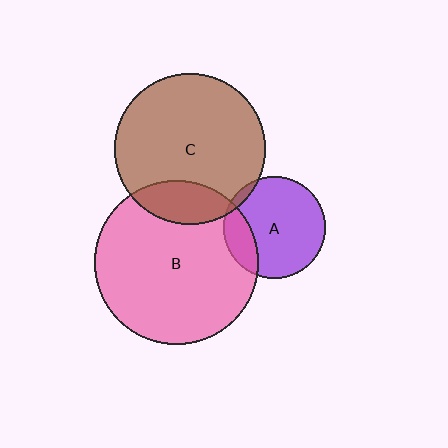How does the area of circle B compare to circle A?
Approximately 2.6 times.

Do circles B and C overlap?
Yes.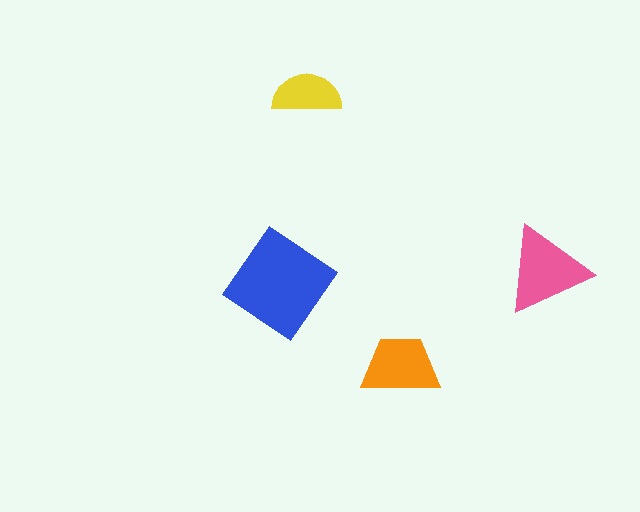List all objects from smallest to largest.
The yellow semicircle, the orange trapezoid, the pink triangle, the blue diamond.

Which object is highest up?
The yellow semicircle is topmost.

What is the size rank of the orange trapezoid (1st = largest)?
3rd.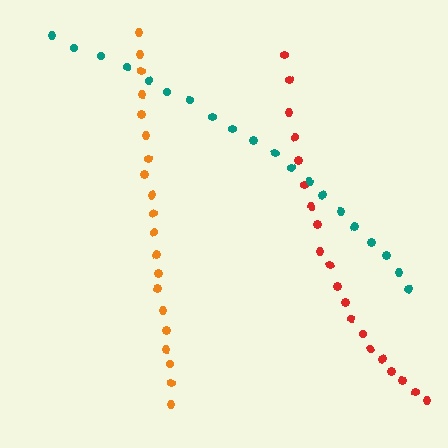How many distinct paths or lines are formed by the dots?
There are 3 distinct paths.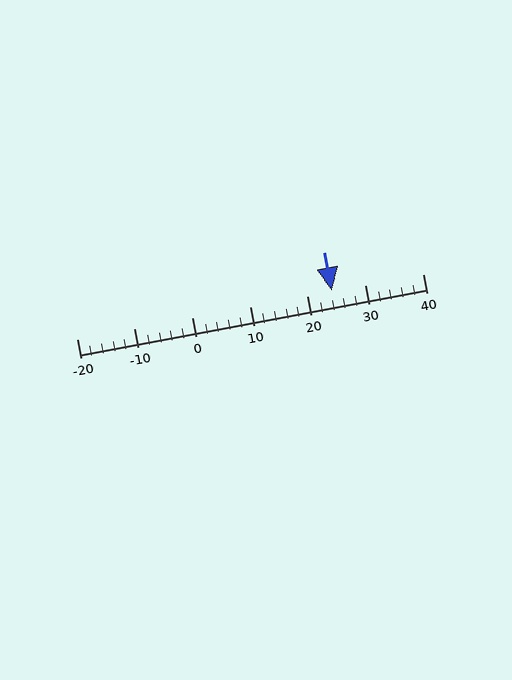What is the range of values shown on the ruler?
The ruler shows values from -20 to 40.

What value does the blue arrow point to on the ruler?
The blue arrow points to approximately 24.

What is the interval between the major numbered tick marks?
The major tick marks are spaced 10 units apart.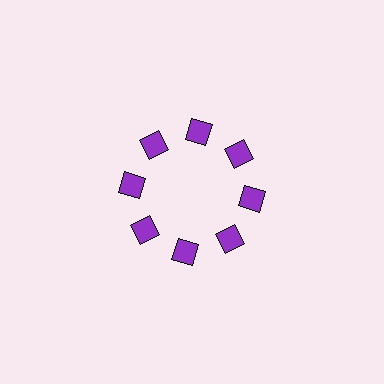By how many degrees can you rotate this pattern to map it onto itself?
The pattern maps onto itself every 45 degrees of rotation.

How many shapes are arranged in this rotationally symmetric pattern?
There are 8 shapes, arranged in 8 groups of 1.